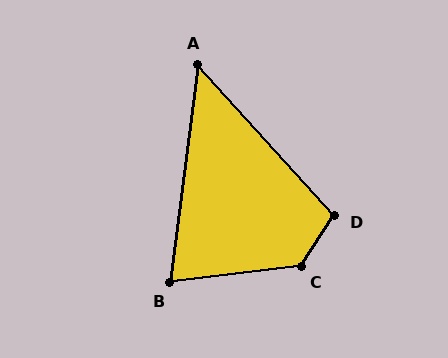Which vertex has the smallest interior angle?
A, at approximately 50 degrees.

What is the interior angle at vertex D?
Approximately 104 degrees (obtuse).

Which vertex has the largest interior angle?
C, at approximately 130 degrees.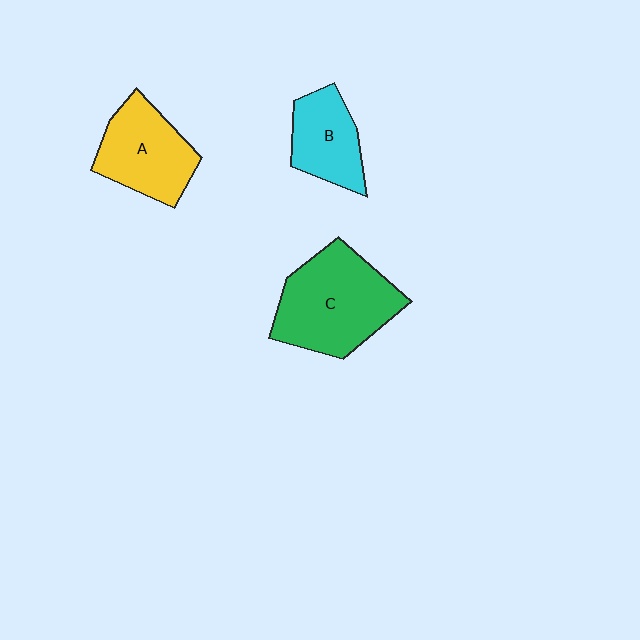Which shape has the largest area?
Shape C (green).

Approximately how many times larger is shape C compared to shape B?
Approximately 1.8 times.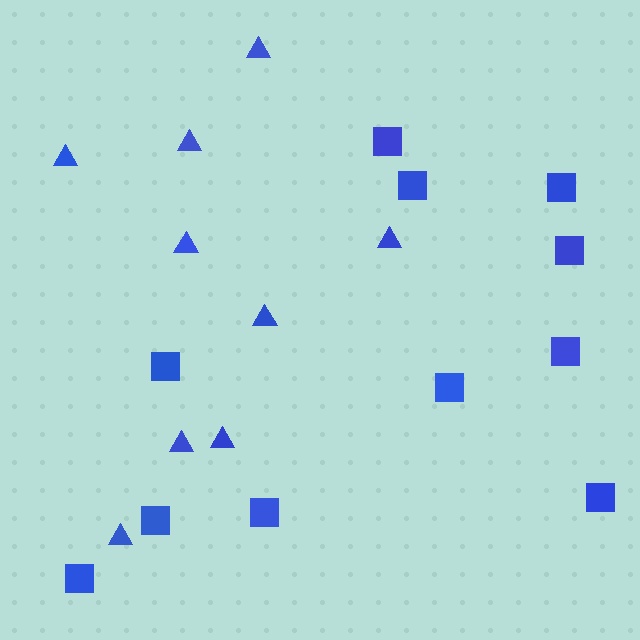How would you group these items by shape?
There are 2 groups: one group of squares (11) and one group of triangles (9).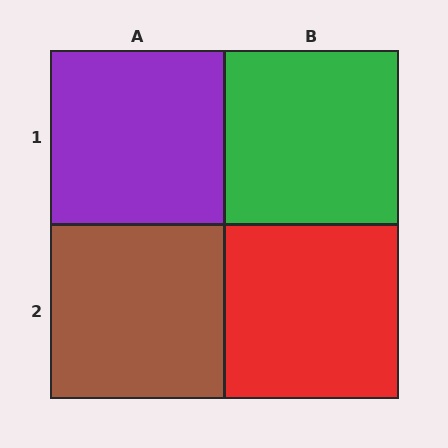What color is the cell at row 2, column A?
Brown.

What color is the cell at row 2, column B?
Red.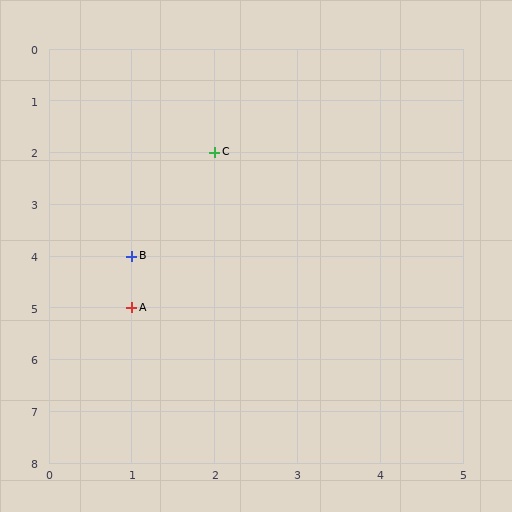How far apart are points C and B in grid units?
Points C and B are 1 column and 2 rows apart (about 2.2 grid units diagonally).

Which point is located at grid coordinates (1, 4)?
Point B is at (1, 4).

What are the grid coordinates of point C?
Point C is at grid coordinates (2, 2).